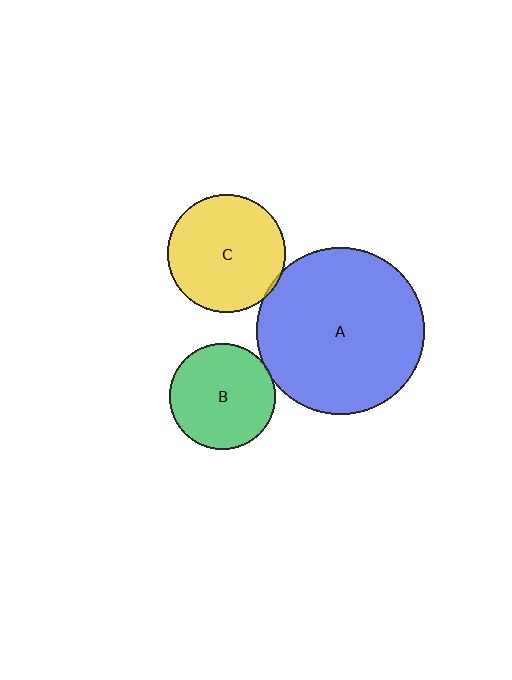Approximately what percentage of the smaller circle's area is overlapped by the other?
Approximately 5%.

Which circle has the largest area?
Circle A (blue).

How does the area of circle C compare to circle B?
Approximately 1.2 times.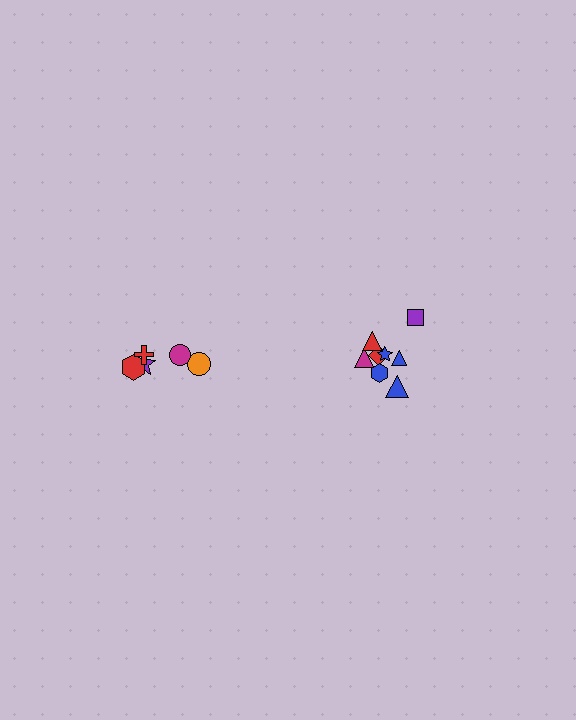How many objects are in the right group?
There are 8 objects.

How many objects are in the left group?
There are 5 objects.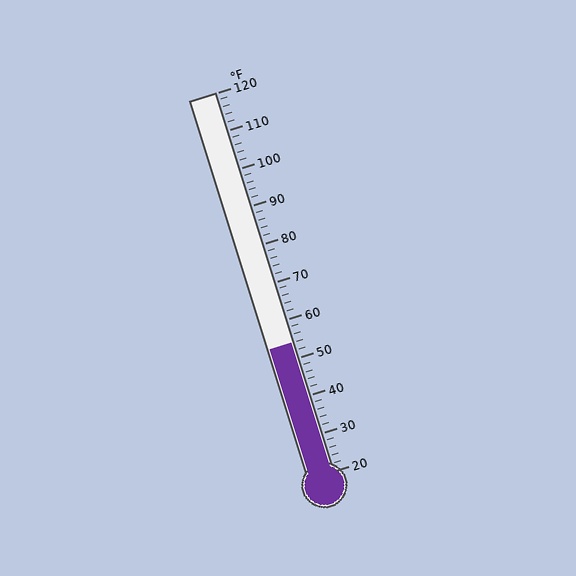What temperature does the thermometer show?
The thermometer shows approximately 54°F.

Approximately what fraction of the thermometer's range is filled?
The thermometer is filled to approximately 35% of its range.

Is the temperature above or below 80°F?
The temperature is below 80°F.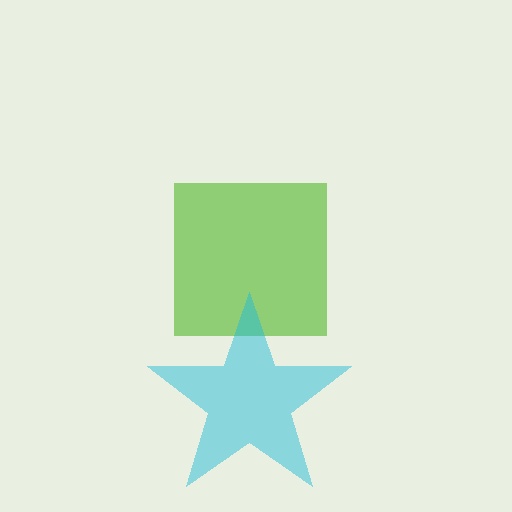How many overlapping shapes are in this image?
There are 2 overlapping shapes in the image.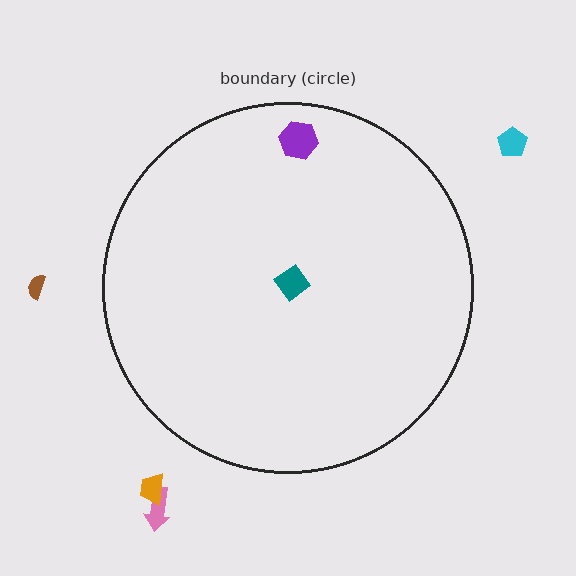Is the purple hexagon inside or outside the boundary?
Inside.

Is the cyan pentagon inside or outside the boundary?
Outside.